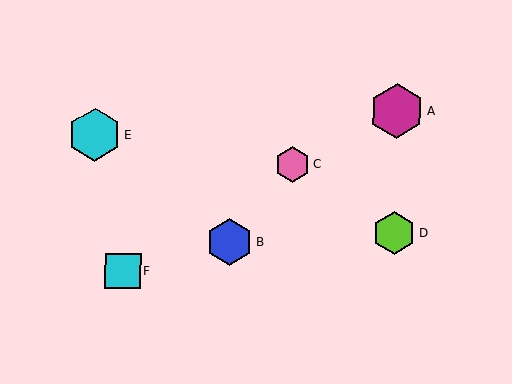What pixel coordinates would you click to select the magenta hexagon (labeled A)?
Click at (397, 111) to select the magenta hexagon A.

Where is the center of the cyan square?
The center of the cyan square is at (123, 271).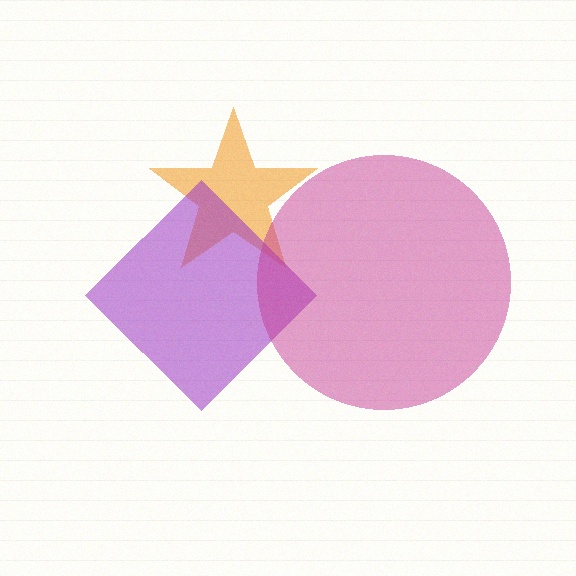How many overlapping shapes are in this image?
There are 3 overlapping shapes in the image.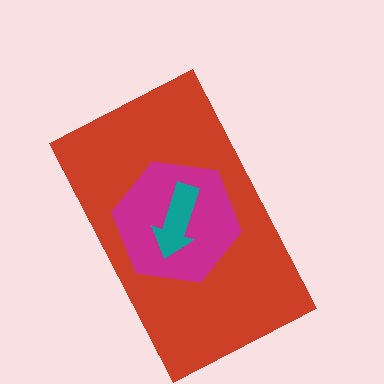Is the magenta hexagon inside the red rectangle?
Yes.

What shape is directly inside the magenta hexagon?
The teal arrow.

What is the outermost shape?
The red rectangle.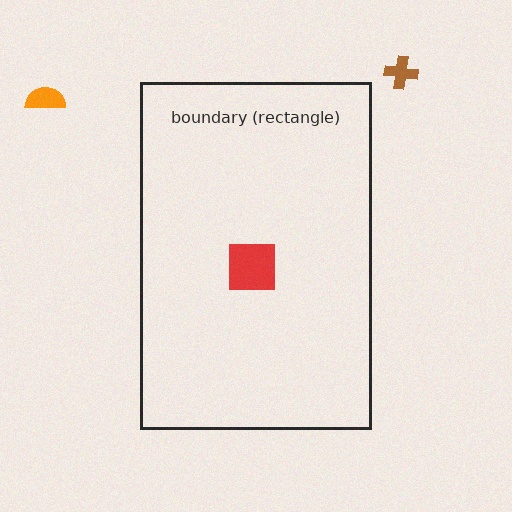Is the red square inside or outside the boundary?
Inside.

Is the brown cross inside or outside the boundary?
Outside.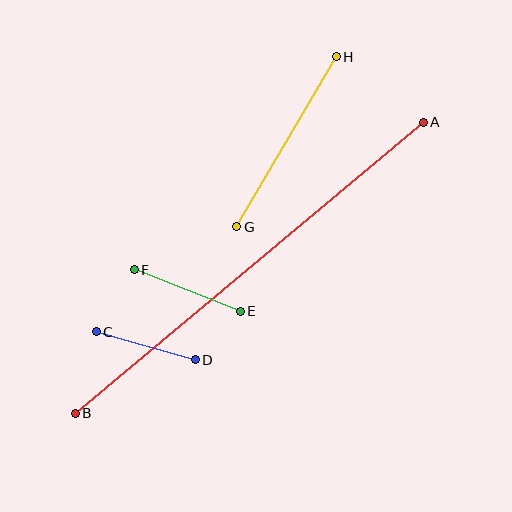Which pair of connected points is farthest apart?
Points A and B are farthest apart.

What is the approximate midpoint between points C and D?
The midpoint is at approximately (146, 346) pixels.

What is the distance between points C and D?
The distance is approximately 103 pixels.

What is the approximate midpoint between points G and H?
The midpoint is at approximately (287, 142) pixels.